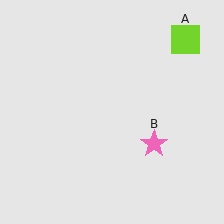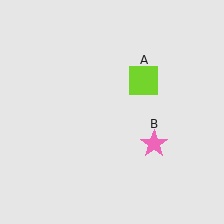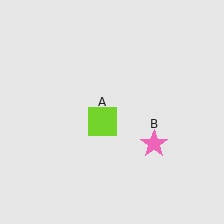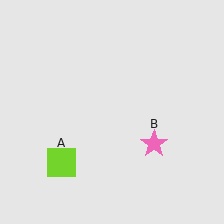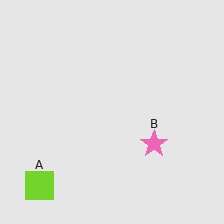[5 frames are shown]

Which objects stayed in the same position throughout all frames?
Pink star (object B) remained stationary.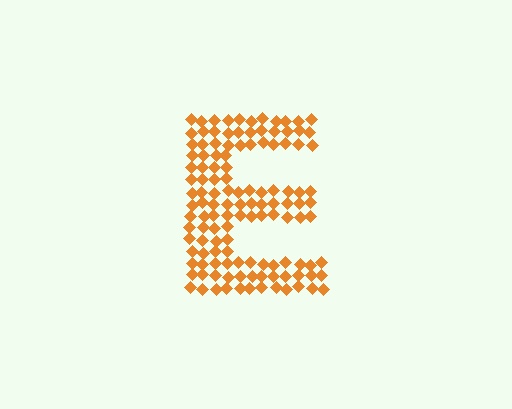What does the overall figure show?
The overall figure shows the letter E.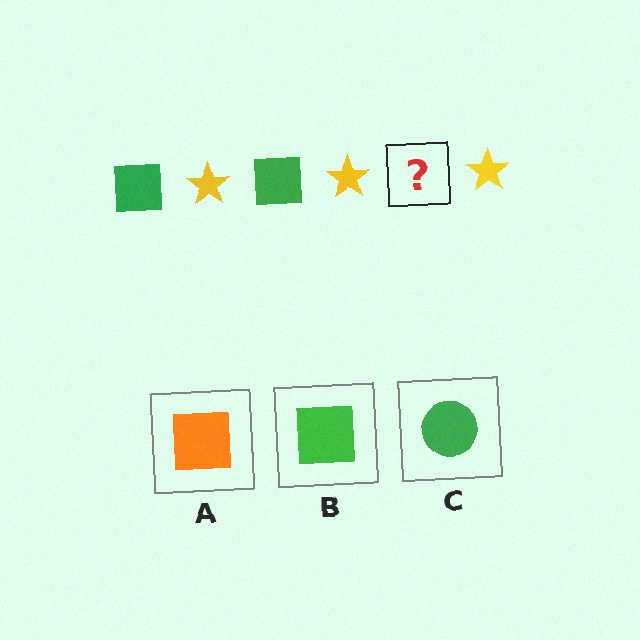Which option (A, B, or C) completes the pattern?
B.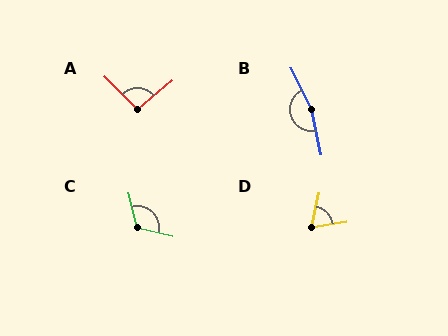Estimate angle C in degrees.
Approximately 117 degrees.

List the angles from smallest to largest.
D (68°), A (95°), C (117°), B (166°).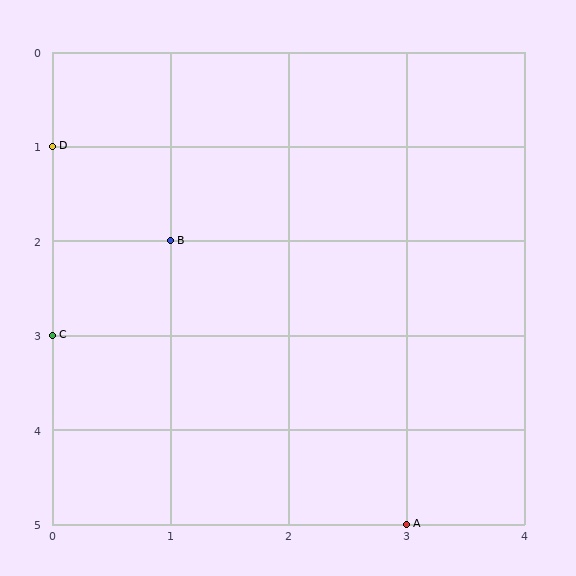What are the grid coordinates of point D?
Point D is at grid coordinates (0, 1).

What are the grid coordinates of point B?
Point B is at grid coordinates (1, 2).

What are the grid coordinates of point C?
Point C is at grid coordinates (0, 3).